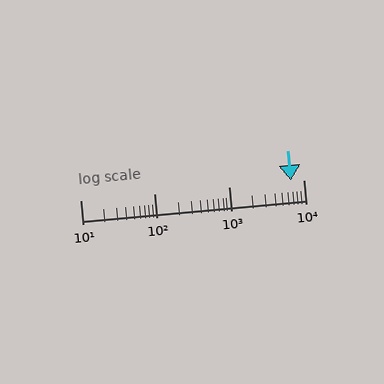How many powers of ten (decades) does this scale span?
The scale spans 3 decades, from 10 to 10000.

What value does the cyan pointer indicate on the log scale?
The pointer indicates approximately 6800.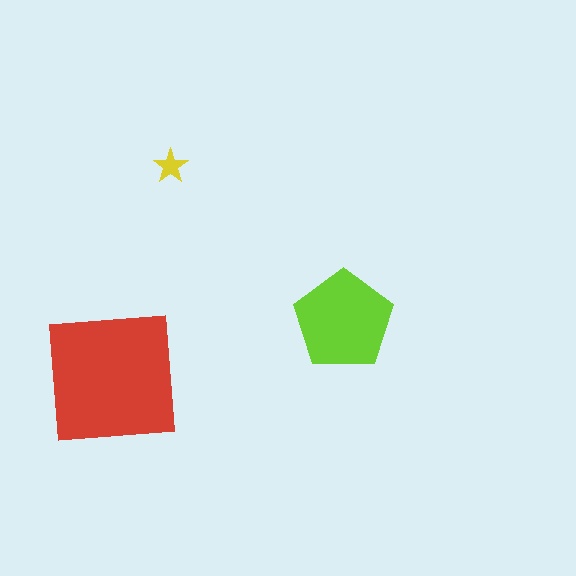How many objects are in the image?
There are 3 objects in the image.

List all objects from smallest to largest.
The yellow star, the lime pentagon, the red square.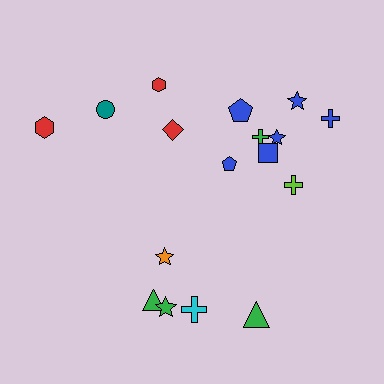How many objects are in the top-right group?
There are 8 objects.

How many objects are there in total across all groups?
There are 17 objects.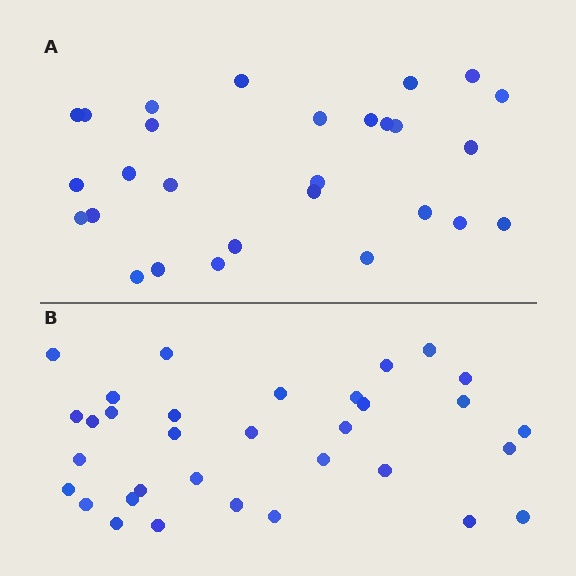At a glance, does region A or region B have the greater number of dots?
Region B (the bottom region) has more dots.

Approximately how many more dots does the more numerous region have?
Region B has about 5 more dots than region A.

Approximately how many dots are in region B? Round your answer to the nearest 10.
About 30 dots. (The exact count is 33, which rounds to 30.)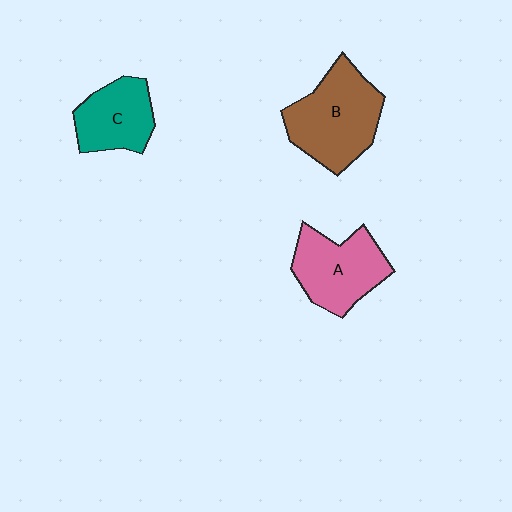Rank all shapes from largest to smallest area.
From largest to smallest: B (brown), A (pink), C (teal).